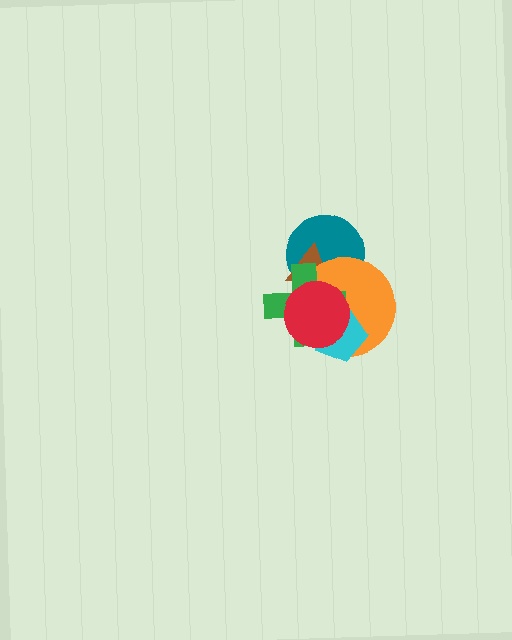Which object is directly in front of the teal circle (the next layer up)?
The brown triangle is directly in front of the teal circle.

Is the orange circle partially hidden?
Yes, it is partially covered by another shape.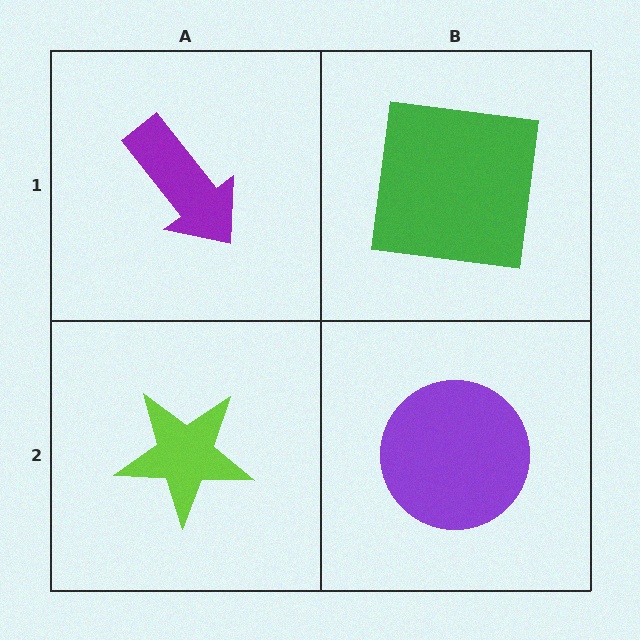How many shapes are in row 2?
2 shapes.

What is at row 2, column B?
A purple circle.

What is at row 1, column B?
A green square.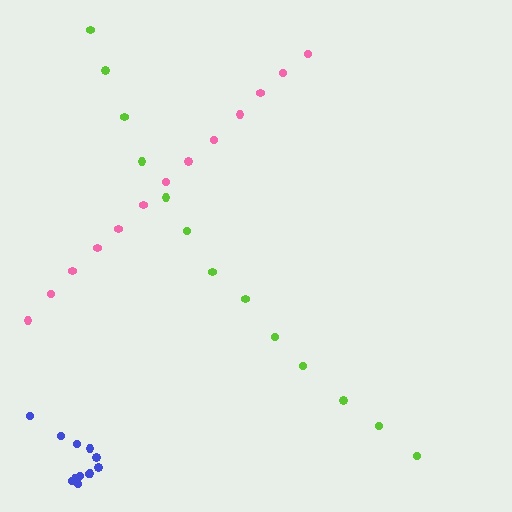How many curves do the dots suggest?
There are 3 distinct paths.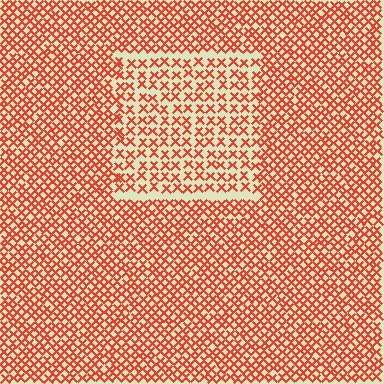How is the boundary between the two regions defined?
The boundary is defined by a change in element density (approximately 1.7x ratio). All elements are the same color, size, and shape.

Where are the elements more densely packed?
The elements are more densely packed outside the rectangle boundary.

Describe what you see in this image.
The image contains small red elements arranged at two different densities. A rectangle-shaped region is visible where the elements are less densely packed than the surrounding area.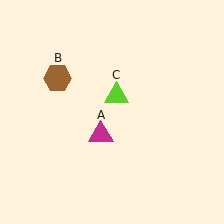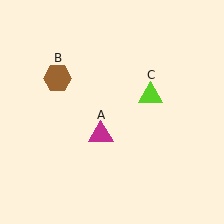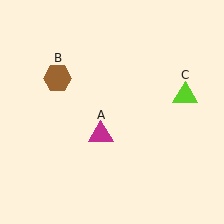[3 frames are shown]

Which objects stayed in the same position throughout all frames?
Magenta triangle (object A) and brown hexagon (object B) remained stationary.